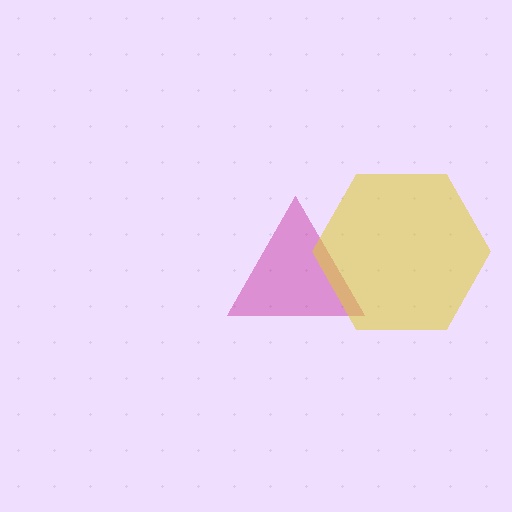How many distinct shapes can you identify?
There are 2 distinct shapes: a magenta triangle, a yellow hexagon.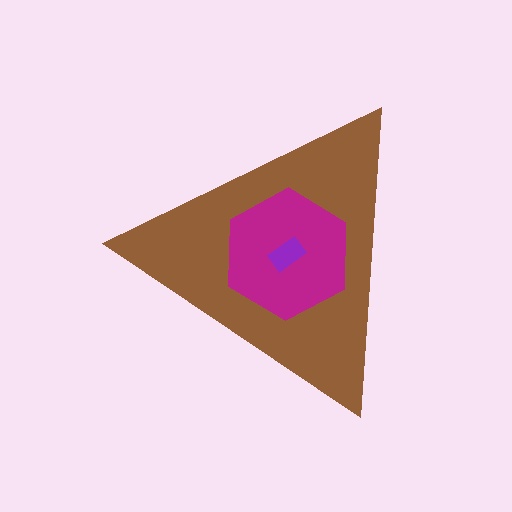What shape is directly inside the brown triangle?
The magenta hexagon.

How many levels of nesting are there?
3.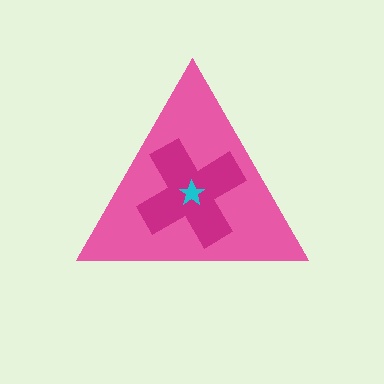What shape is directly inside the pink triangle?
The magenta cross.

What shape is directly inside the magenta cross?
The cyan star.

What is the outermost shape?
The pink triangle.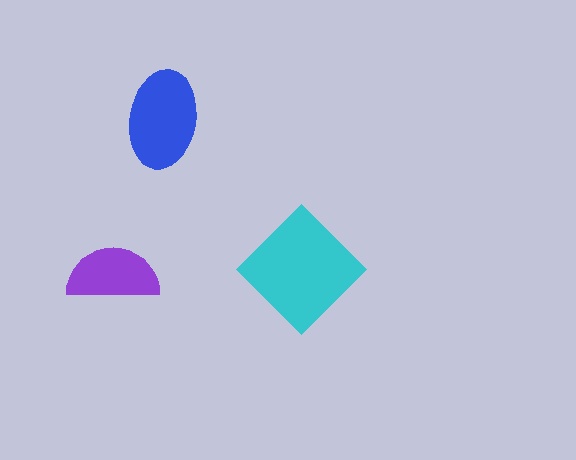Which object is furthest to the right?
The cyan diamond is rightmost.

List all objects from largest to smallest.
The cyan diamond, the blue ellipse, the purple semicircle.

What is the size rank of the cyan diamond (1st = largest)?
1st.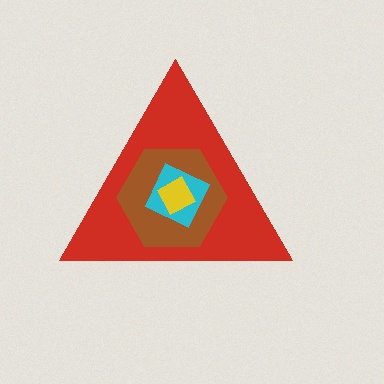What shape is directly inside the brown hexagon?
The cyan square.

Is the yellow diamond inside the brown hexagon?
Yes.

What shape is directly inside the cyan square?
The yellow diamond.